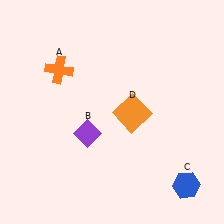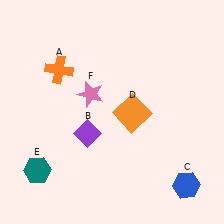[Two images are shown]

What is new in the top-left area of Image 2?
A pink star (F) was added in the top-left area of Image 2.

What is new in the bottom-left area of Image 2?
A teal hexagon (E) was added in the bottom-left area of Image 2.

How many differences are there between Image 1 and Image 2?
There are 2 differences between the two images.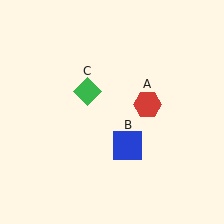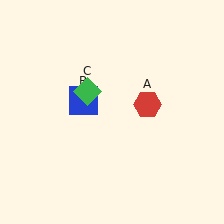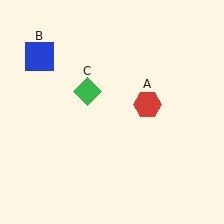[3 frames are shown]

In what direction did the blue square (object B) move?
The blue square (object B) moved up and to the left.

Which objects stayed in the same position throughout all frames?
Red hexagon (object A) and green diamond (object C) remained stationary.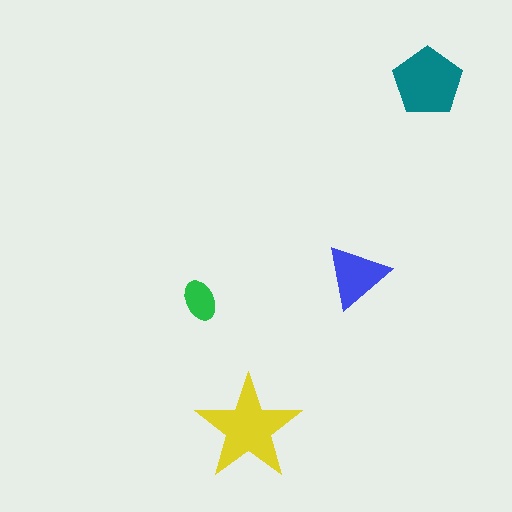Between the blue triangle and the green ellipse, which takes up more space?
The blue triangle.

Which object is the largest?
The yellow star.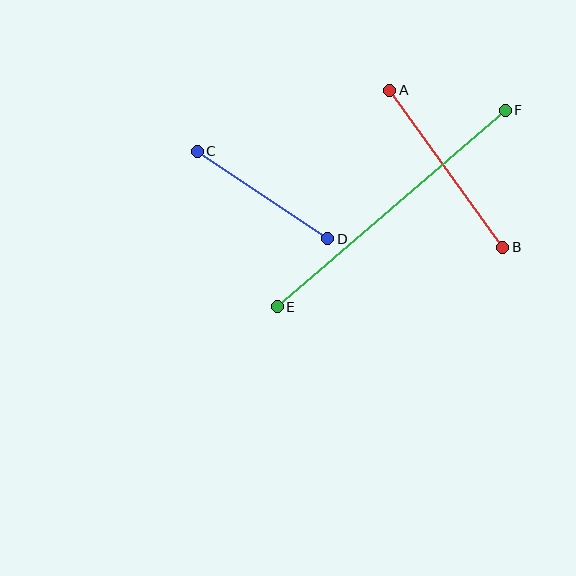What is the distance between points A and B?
The distance is approximately 193 pixels.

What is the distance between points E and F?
The distance is approximately 301 pixels.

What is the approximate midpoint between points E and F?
The midpoint is at approximately (391, 209) pixels.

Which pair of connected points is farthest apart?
Points E and F are farthest apart.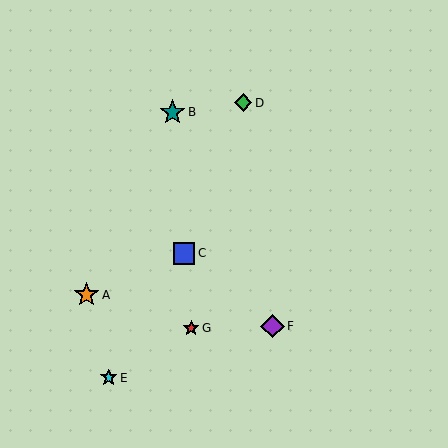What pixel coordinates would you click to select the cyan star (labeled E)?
Click at (109, 378) to select the cyan star E.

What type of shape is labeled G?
Shape G is a red star.